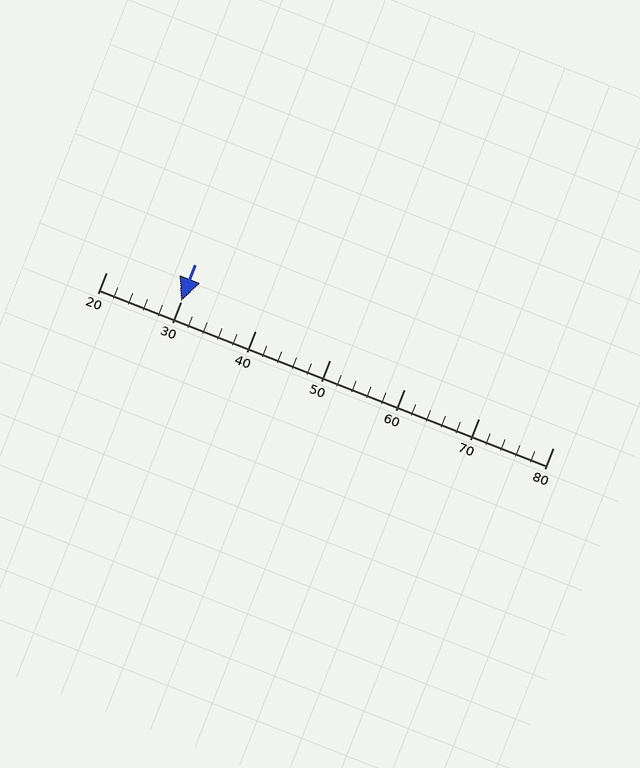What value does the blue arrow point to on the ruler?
The blue arrow points to approximately 30.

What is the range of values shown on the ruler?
The ruler shows values from 20 to 80.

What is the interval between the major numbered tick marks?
The major tick marks are spaced 10 units apart.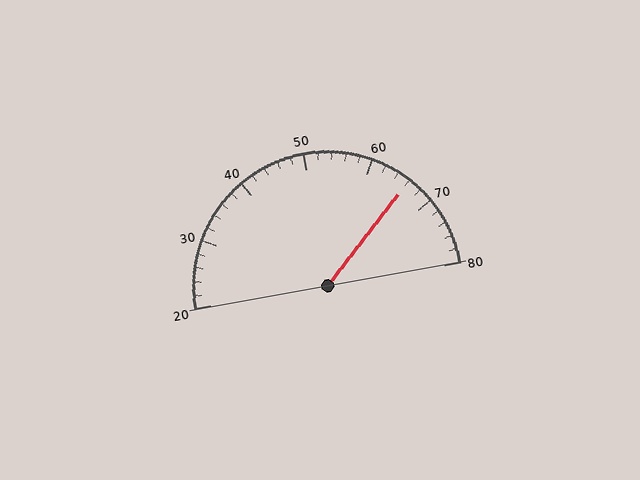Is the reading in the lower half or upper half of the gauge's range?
The reading is in the upper half of the range (20 to 80).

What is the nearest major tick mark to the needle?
The nearest major tick mark is 70.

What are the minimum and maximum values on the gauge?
The gauge ranges from 20 to 80.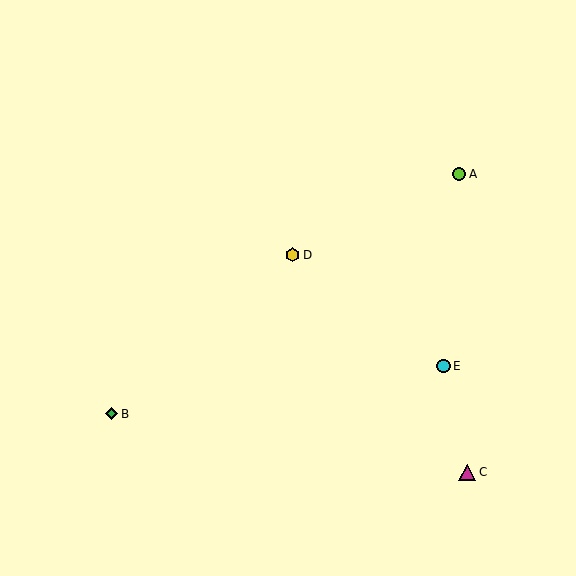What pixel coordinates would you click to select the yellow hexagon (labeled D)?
Click at (293, 255) to select the yellow hexagon D.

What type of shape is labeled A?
Shape A is a lime circle.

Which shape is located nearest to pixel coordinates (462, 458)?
The magenta triangle (labeled C) at (467, 472) is nearest to that location.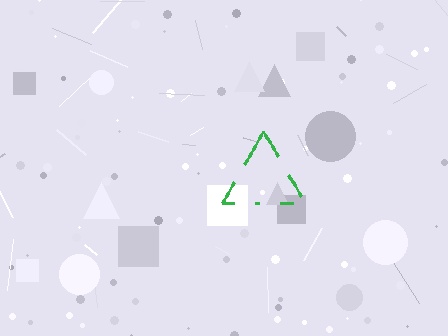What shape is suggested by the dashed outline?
The dashed outline suggests a triangle.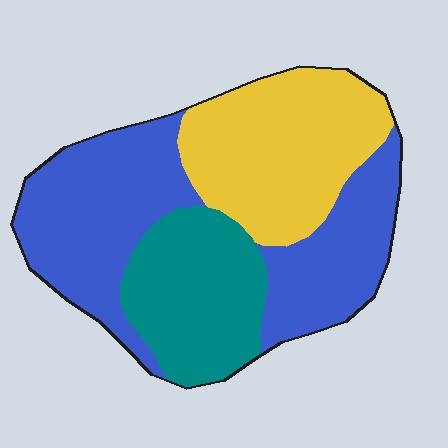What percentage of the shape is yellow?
Yellow covers around 30% of the shape.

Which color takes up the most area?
Blue, at roughly 45%.